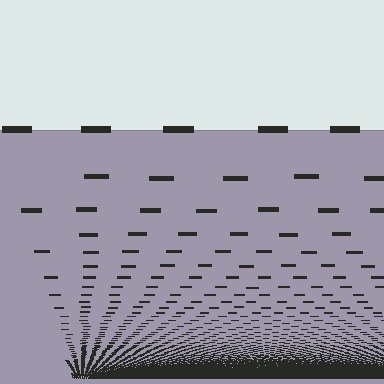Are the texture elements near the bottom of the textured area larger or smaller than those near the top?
Smaller. The gradient is inverted — elements near the bottom are smaller and denser.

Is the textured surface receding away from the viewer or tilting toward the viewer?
The surface appears to tilt toward the viewer. Texture elements get larger and sparser toward the top.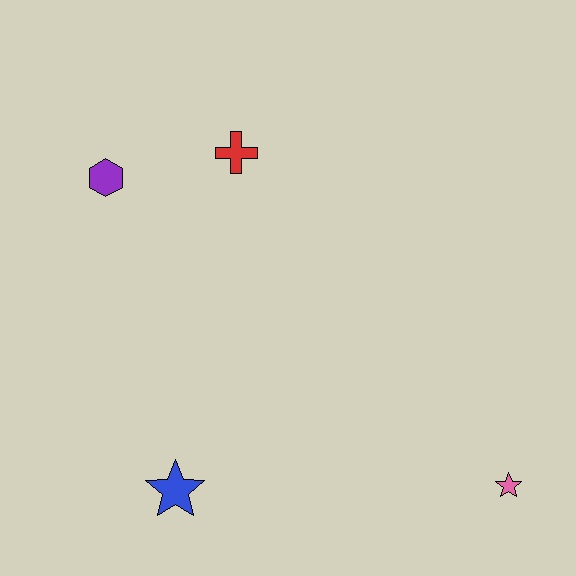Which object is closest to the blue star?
The purple hexagon is closest to the blue star.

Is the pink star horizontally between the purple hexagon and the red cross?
No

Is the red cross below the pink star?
No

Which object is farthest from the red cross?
The pink star is farthest from the red cross.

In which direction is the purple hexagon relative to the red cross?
The purple hexagon is to the left of the red cross.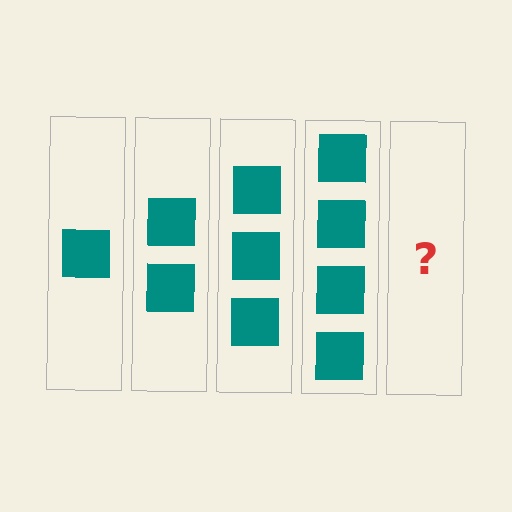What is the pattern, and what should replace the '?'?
The pattern is that each step adds one more square. The '?' should be 5 squares.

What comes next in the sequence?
The next element should be 5 squares.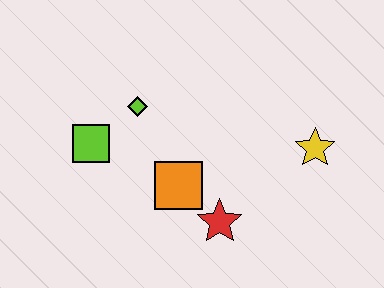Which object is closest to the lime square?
The lime diamond is closest to the lime square.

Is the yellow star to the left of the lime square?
No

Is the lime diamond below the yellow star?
No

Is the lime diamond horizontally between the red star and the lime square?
Yes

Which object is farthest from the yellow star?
The lime square is farthest from the yellow star.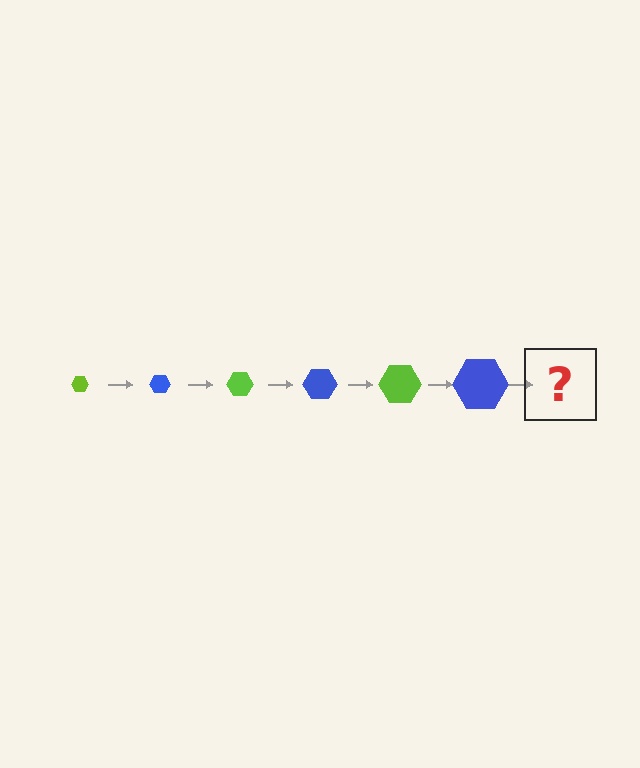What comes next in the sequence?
The next element should be a lime hexagon, larger than the previous one.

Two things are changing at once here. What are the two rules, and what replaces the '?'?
The two rules are that the hexagon grows larger each step and the color cycles through lime and blue. The '?' should be a lime hexagon, larger than the previous one.